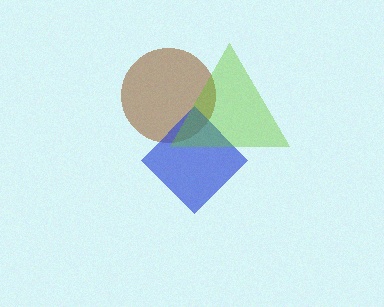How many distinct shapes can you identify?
There are 3 distinct shapes: a brown circle, a blue diamond, a lime triangle.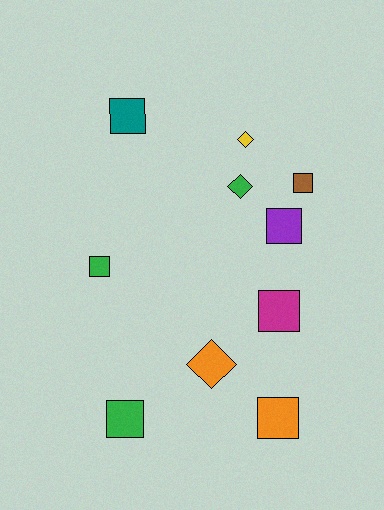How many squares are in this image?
There are 7 squares.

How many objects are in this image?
There are 10 objects.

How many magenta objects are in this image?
There is 1 magenta object.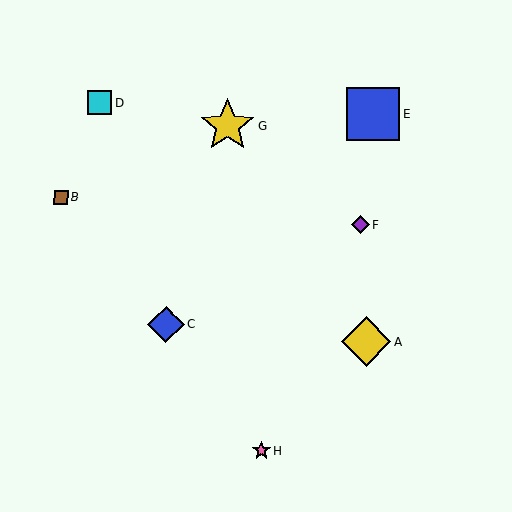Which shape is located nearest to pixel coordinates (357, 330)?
The yellow diamond (labeled A) at (366, 342) is nearest to that location.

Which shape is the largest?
The yellow star (labeled G) is the largest.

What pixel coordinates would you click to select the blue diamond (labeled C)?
Click at (166, 325) to select the blue diamond C.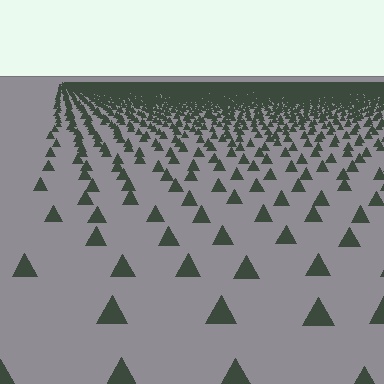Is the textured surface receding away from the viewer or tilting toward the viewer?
The surface is receding away from the viewer. Texture elements get smaller and denser toward the top.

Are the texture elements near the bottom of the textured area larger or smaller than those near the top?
Larger. Near the bottom, elements are closer to the viewer and appear at a bigger on-screen size.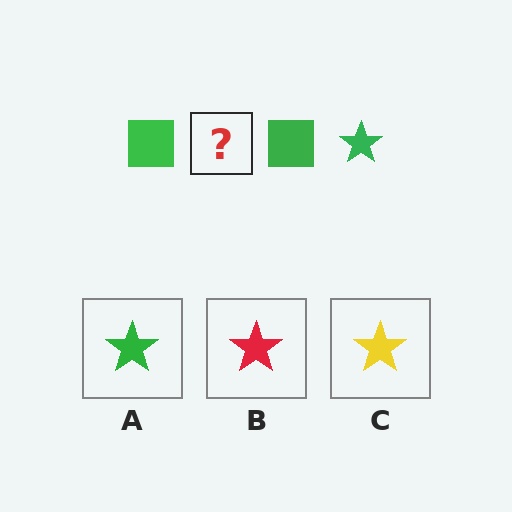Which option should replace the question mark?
Option A.